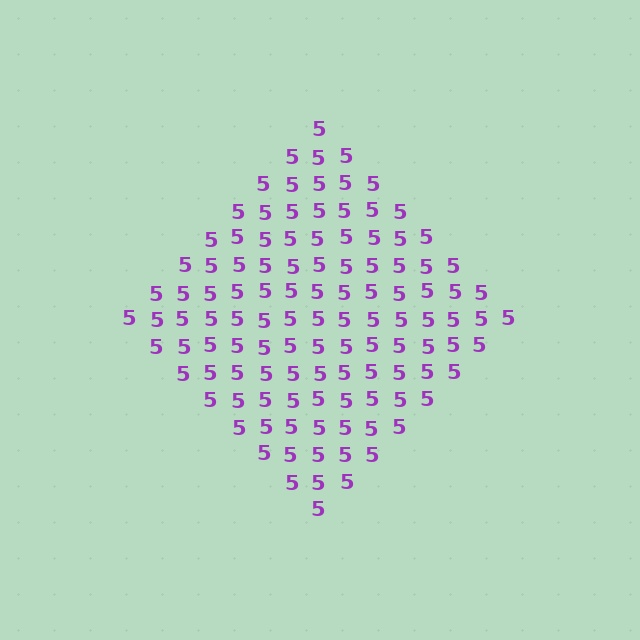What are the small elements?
The small elements are digit 5's.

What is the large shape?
The large shape is a diamond.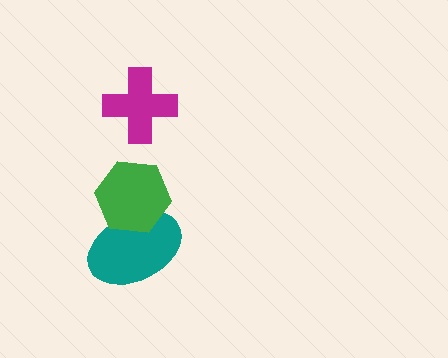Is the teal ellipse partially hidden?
Yes, it is partially covered by another shape.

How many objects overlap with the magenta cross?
0 objects overlap with the magenta cross.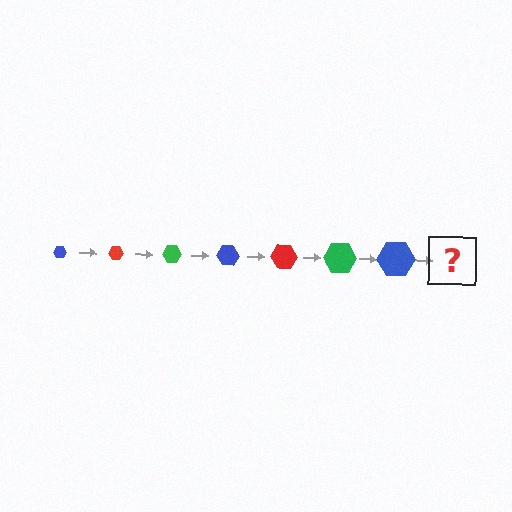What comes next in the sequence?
The next element should be a red hexagon, larger than the previous one.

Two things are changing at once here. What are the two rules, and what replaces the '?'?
The two rules are that the hexagon grows larger each step and the color cycles through blue, red, and green. The '?' should be a red hexagon, larger than the previous one.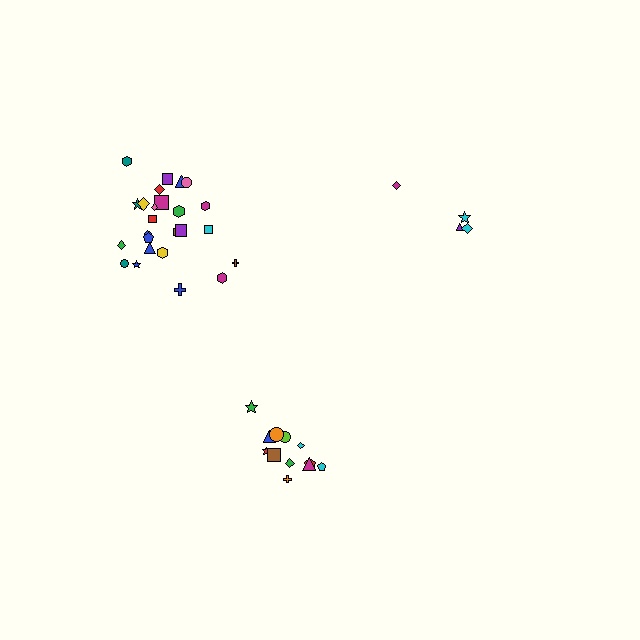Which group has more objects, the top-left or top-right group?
The top-left group.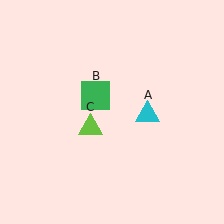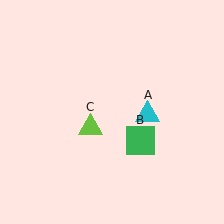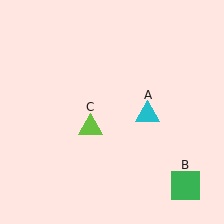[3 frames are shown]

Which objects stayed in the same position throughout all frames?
Cyan triangle (object A) and lime triangle (object C) remained stationary.